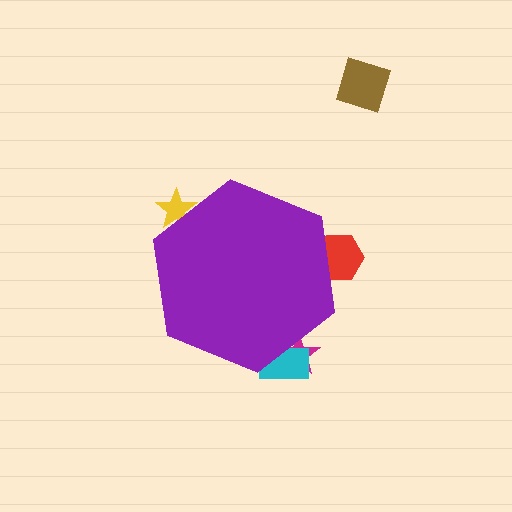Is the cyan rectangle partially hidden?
Yes, the cyan rectangle is partially hidden behind the purple hexagon.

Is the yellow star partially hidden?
Yes, the yellow star is partially hidden behind the purple hexagon.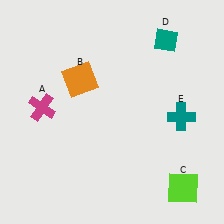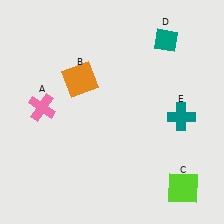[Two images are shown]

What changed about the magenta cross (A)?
In Image 1, A is magenta. In Image 2, it changed to pink.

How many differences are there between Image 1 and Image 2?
There is 1 difference between the two images.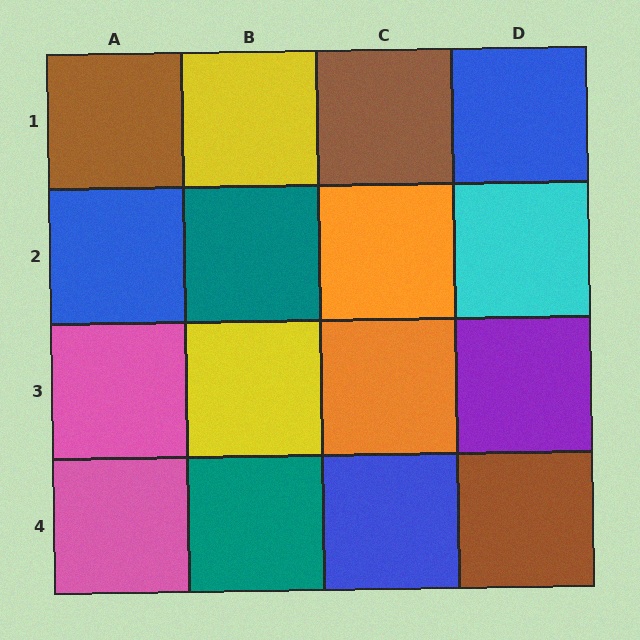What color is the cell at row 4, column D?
Brown.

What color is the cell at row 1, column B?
Yellow.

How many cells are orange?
2 cells are orange.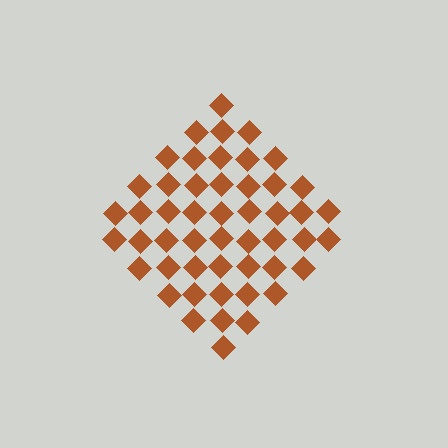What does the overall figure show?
The overall figure shows a diamond.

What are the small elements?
The small elements are diamonds.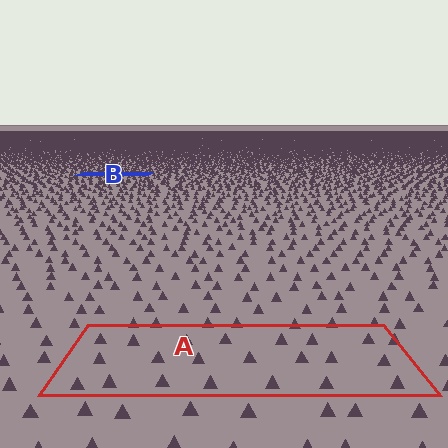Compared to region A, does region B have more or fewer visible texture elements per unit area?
Region B has more texture elements per unit area — they are packed more densely because it is farther away.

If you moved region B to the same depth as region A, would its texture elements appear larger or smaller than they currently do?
They would appear larger. At a closer depth, the same texture elements are projected at a bigger on-screen size.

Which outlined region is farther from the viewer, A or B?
Region B is farther from the viewer — the texture elements inside it appear smaller and more densely packed.